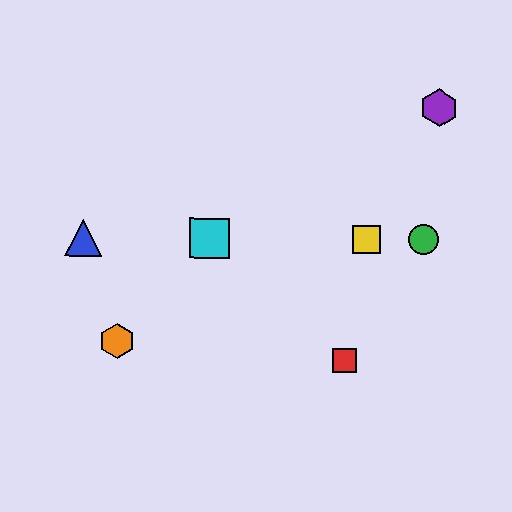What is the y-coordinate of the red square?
The red square is at y≈360.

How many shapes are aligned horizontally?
4 shapes (the blue triangle, the green circle, the yellow square, the cyan square) are aligned horizontally.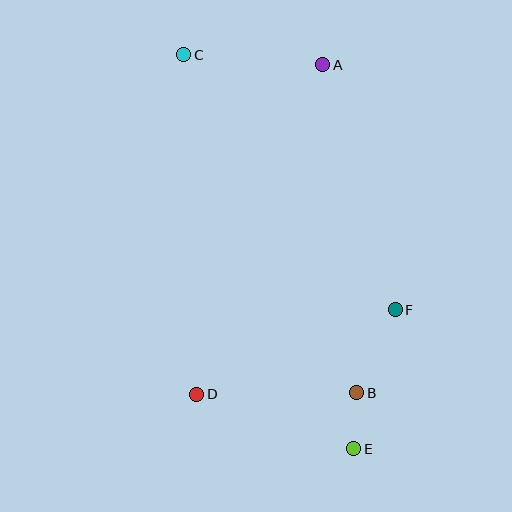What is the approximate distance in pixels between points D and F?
The distance between D and F is approximately 216 pixels.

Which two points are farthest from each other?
Points C and E are farthest from each other.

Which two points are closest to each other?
Points B and E are closest to each other.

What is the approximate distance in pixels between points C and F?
The distance between C and F is approximately 331 pixels.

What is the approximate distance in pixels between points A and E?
The distance between A and E is approximately 386 pixels.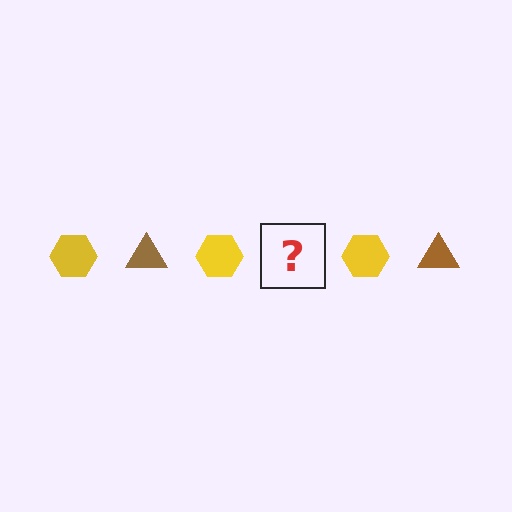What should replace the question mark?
The question mark should be replaced with a brown triangle.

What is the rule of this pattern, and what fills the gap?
The rule is that the pattern alternates between yellow hexagon and brown triangle. The gap should be filled with a brown triangle.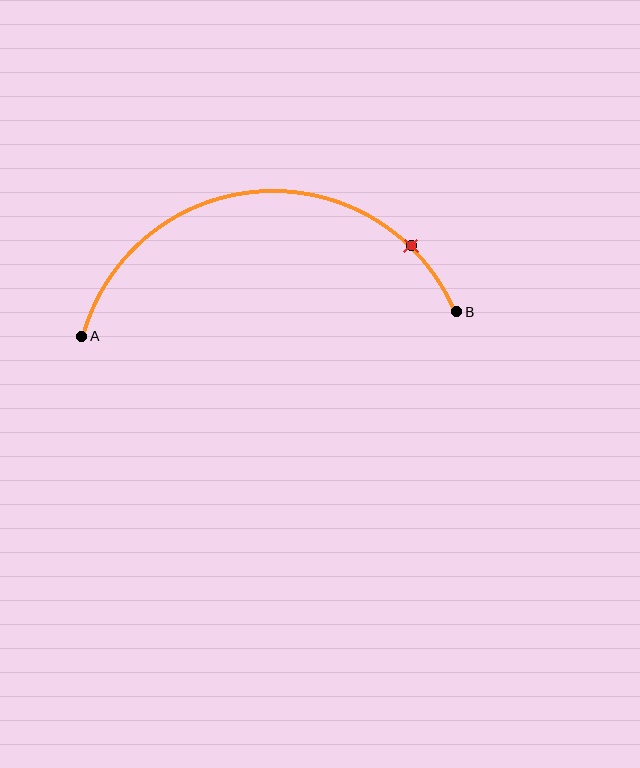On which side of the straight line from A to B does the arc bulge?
The arc bulges above the straight line connecting A and B.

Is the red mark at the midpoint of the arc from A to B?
No. The red mark lies on the arc but is closer to endpoint B. The arc midpoint would be at the point on the curve equidistant along the arc from both A and B.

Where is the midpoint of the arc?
The arc midpoint is the point on the curve farthest from the straight line joining A and B. It sits above that line.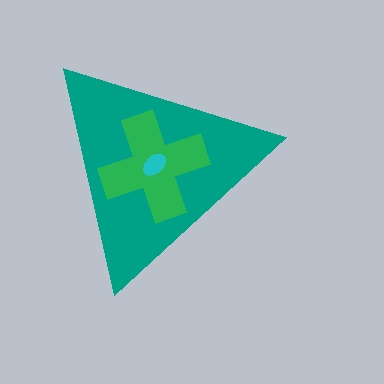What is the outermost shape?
The teal triangle.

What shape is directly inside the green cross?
The cyan ellipse.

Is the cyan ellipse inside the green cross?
Yes.